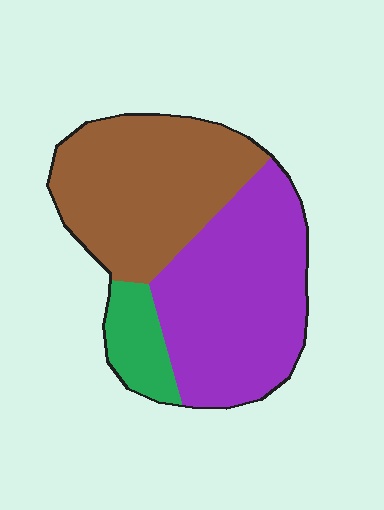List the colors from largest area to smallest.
From largest to smallest: purple, brown, green.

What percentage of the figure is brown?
Brown covers roughly 40% of the figure.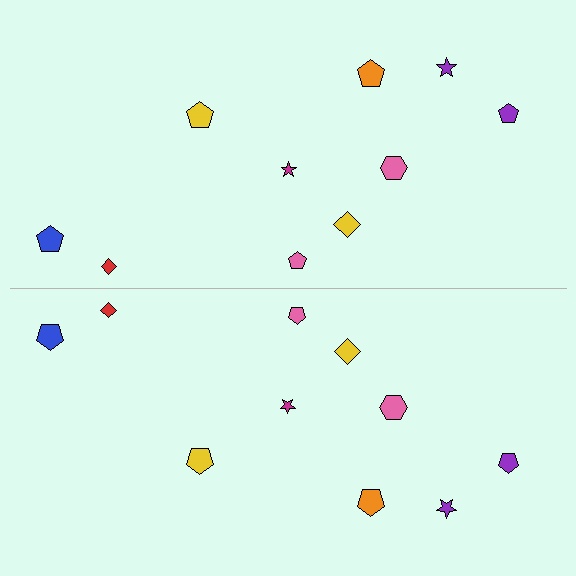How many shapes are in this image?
There are 20 shapes in this image.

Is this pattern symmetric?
Yes, this pattern has bilateral (reflection) symmetry.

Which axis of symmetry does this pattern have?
The pattern has a horizontal axis of symmetry running through the center of the image.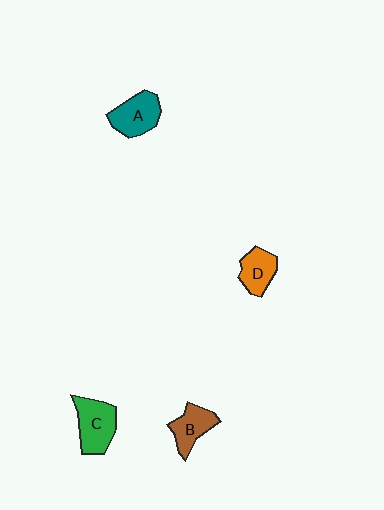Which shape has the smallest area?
Shape D (orange).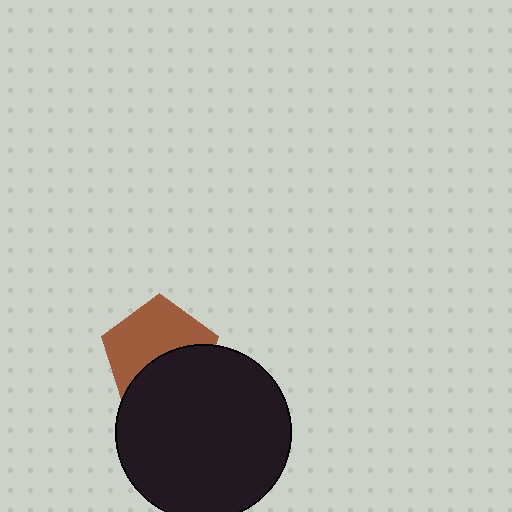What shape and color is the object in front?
The object in front is a black circle.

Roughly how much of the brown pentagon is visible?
About half of it is visible (roughly 57%).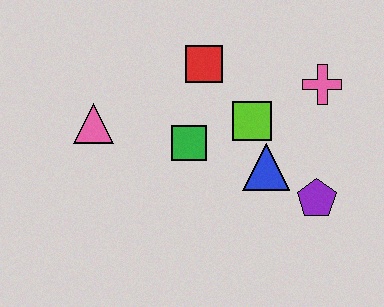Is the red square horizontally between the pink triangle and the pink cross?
Yes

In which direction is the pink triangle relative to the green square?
The pink triangle is to the left of the green square.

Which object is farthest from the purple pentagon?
The pink triangle is farthest from the purple pentagon.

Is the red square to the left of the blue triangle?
Yes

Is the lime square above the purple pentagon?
Yes